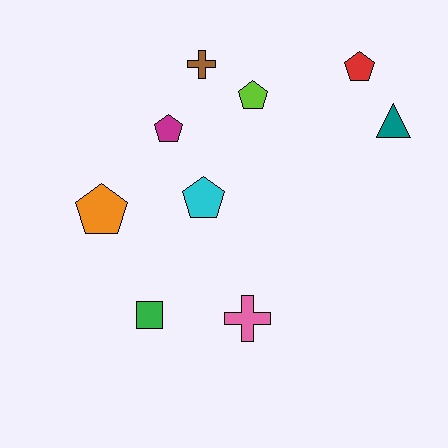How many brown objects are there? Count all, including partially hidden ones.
There is 1 brown object.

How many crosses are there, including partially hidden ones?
There are 2 crosses.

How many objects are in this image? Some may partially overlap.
There are 9 objects.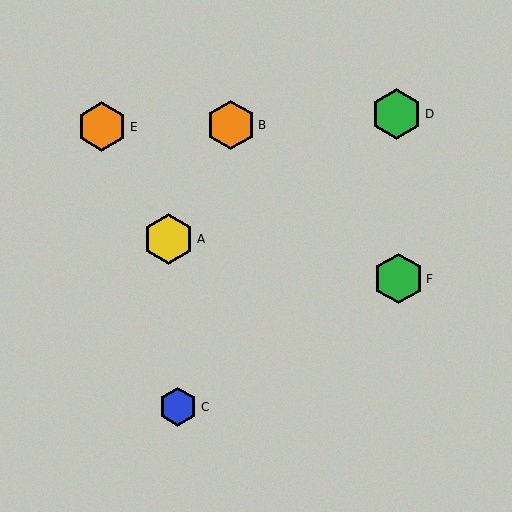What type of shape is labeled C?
Shape C is a blue hexagon.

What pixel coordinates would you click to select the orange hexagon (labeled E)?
Click at (102, 127) to select the orange hexagon E.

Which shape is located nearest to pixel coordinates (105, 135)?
The orange hexagon (labeled E) at (102, 127) is nearest to that location.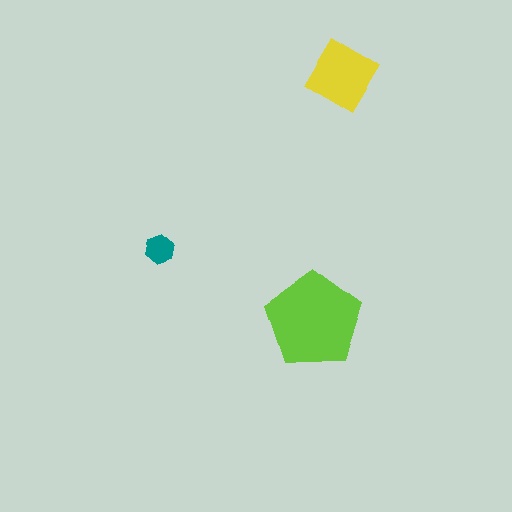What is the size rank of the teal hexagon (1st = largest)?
3rd.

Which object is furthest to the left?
The teal hexagon is leftmost.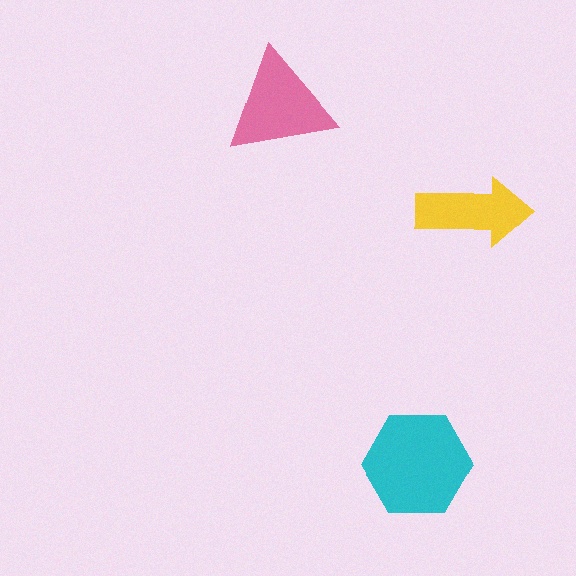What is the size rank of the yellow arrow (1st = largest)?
3rd.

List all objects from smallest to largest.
The yellow arrow, the pink triangle, the cyan hexagon.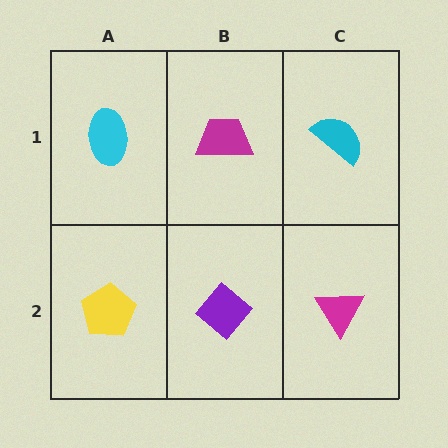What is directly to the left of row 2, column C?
A purple diamond.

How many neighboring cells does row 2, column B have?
3.